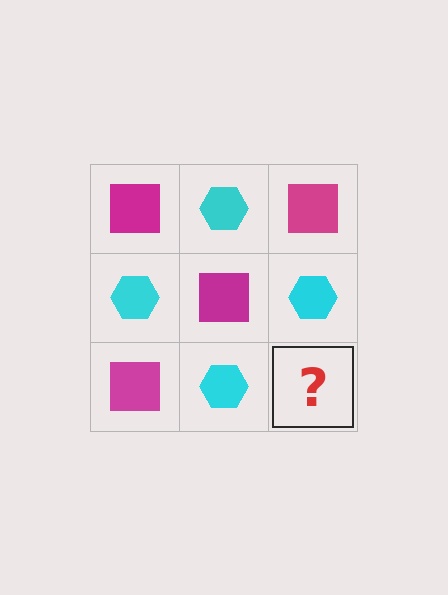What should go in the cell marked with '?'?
The missing cell should contain a magenta square.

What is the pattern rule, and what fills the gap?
The rule is that it alternates magenta square and cyan hexagon in a checkerboard pattern. The gap should be filled with a magenta square.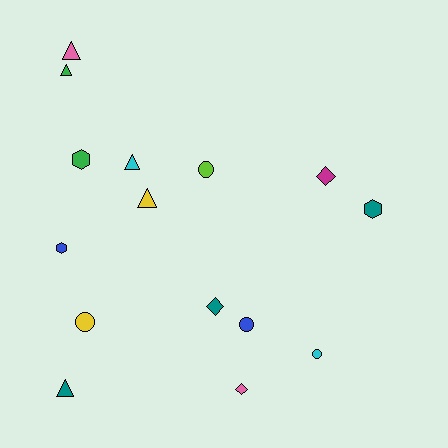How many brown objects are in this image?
There are no brown objects.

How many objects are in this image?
There are 15 objects.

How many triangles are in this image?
There are 5 triangles.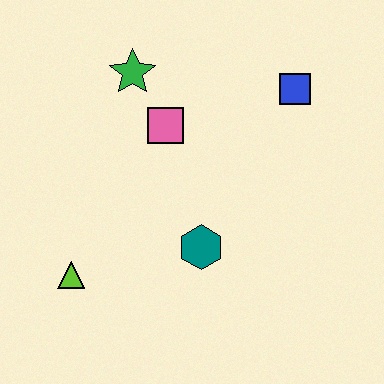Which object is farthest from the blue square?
The lime triangle is farthest from the blue square.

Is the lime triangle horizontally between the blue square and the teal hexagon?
No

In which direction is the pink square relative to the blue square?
The pink square is to the left of the blue square.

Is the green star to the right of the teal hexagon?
No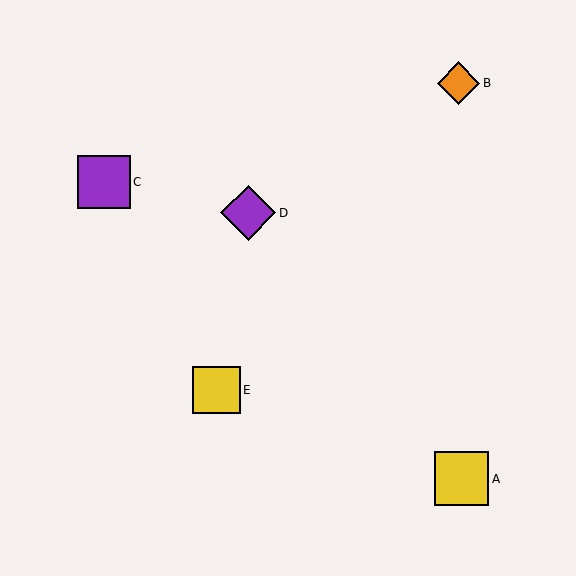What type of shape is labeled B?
Shape B is an orange diamond.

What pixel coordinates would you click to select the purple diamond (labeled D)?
Click at (248, 213) to select the purple diamond D.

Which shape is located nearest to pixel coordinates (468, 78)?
The orange diamond (labeled B) at (459, 83) is nearest to that location.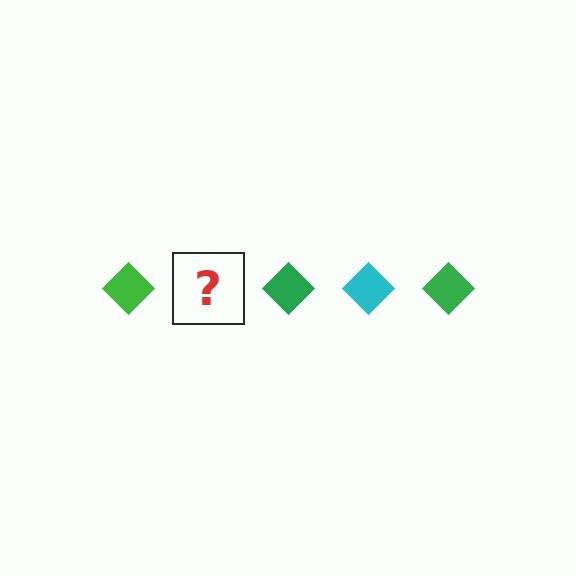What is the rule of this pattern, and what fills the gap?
The rule is that the pattern cycles through green, cyan diamonds. The gap should be filled with a cyan diamond.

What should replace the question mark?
The question mark should be replaced with a cyan diamond.